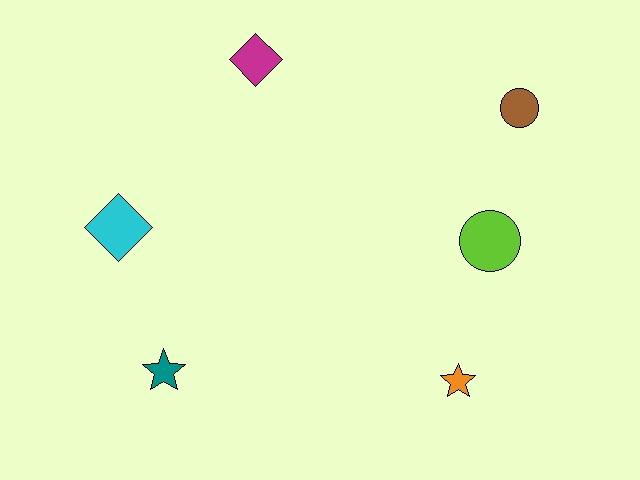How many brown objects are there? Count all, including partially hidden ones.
There is 1 brown object.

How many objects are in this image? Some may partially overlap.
There are 6 objects.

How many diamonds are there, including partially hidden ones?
There are 2 diamonds.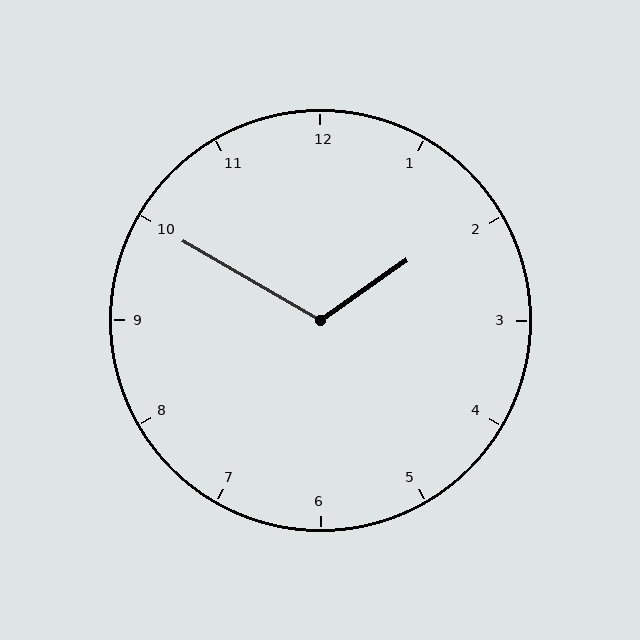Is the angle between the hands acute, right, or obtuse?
It is obtuse.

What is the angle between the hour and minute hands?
Approximately 115 degrees.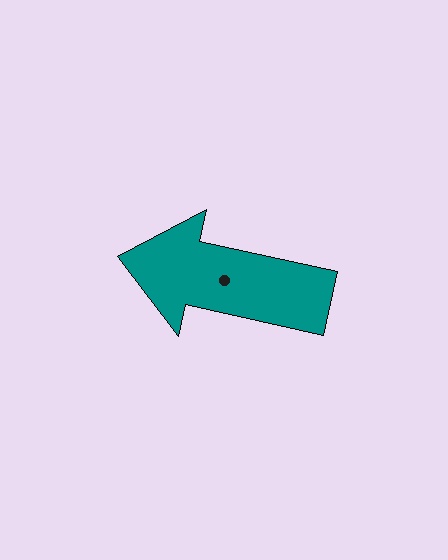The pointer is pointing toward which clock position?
Roughly 9 o'clock.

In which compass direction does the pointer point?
West.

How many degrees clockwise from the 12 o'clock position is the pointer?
Approximately 282 degrees.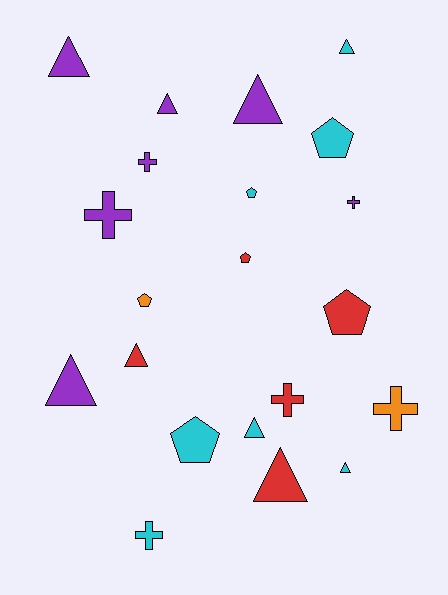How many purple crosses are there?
There are 3 purple crosses.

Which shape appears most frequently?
Triangle, with 9 objects.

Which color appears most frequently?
Cyan, with 7 objects.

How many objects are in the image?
There are 21 objects.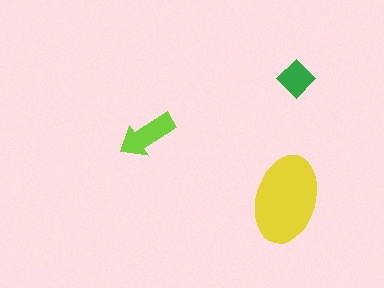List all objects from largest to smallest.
The yellow ellipse, the lime arrow, the green diamond.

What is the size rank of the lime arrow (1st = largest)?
2nd.